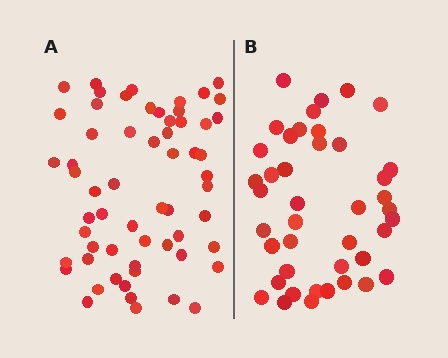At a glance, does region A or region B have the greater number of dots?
Region A (the left region) has more dots.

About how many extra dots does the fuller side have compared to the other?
Region A has approximately 20 more dots than region B.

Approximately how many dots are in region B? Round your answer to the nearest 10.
About 40 dots. (The exact count is 42, which rounds to 40.)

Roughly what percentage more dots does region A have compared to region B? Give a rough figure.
About 45% more.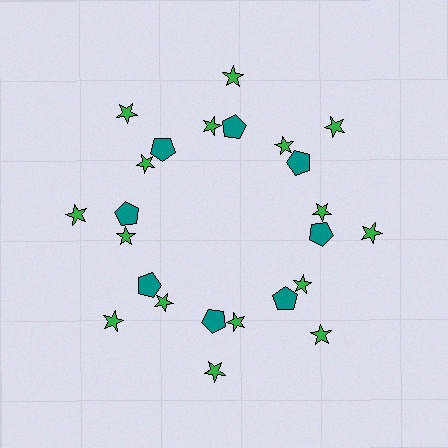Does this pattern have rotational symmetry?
Yes, this pattern has 8-fold rotational symmetry. It looks the same after rotating 45 degrees around the center.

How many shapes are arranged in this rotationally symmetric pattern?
There are 24 shapes, arranged in 8 groups of 3.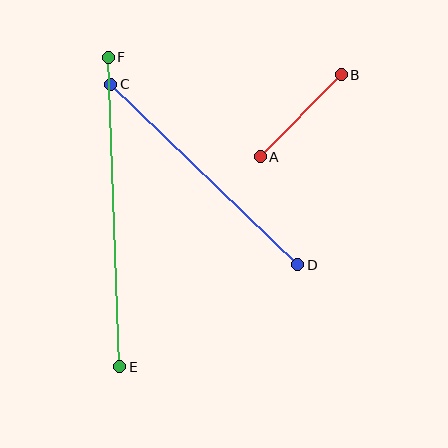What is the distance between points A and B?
The distance is approximately 115 pixels.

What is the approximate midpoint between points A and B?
The midpoint is at approximately (301, 116) pixels.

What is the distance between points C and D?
The distance is approximately 260 pixels.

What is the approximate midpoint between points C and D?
The midpoint is at approximately (204, 174) pixels.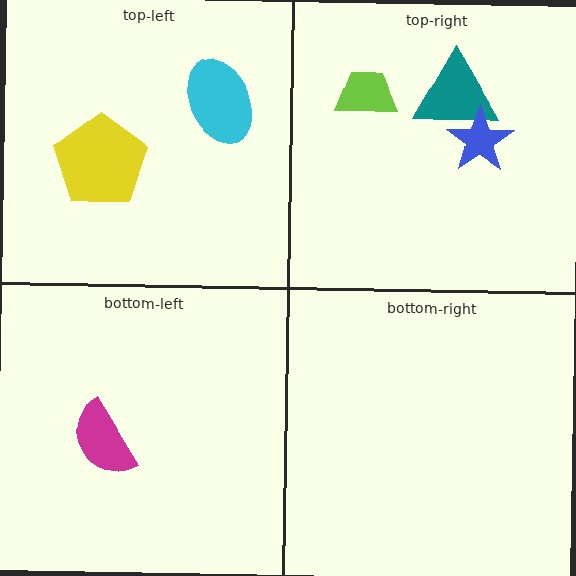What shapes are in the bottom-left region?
The magenta semicircle.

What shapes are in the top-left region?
The yellow pentagon, the cyan ellipse.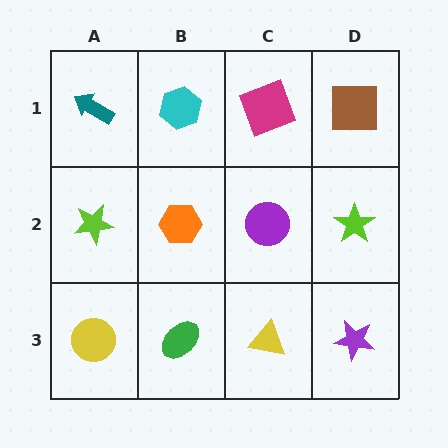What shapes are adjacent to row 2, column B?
A cyan hexagon (row 1, column B), a green ellipse (row 3, column B), a lime star (row 2, column A), a purple circle (row 2, column C).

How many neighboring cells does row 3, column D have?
2.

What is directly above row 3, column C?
A purple circle.